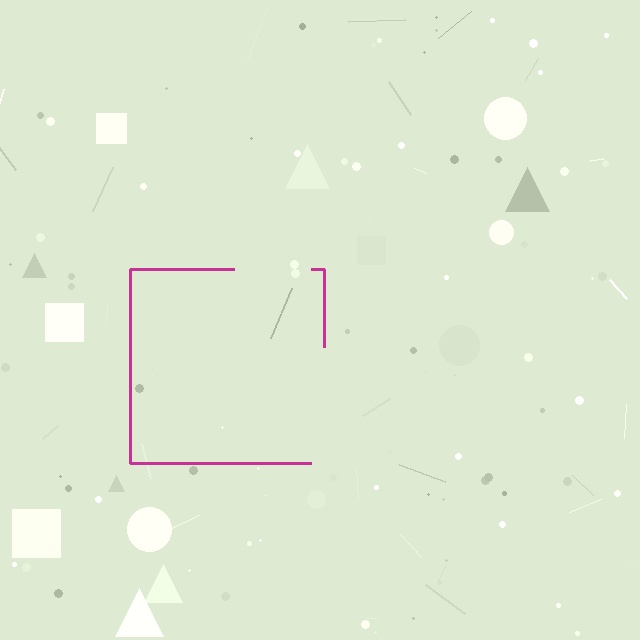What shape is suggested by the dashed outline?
The dashed outline suggests a square.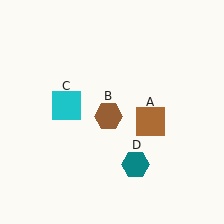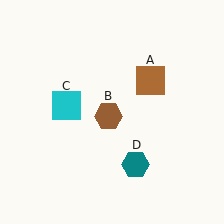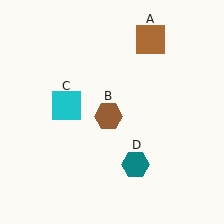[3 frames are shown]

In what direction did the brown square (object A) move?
The brown square (object A) moved up.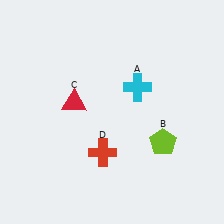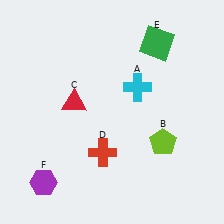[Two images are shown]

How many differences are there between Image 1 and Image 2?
There are 2 differences between the two images.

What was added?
A green square (E), a purple hexagon (F) were added in Image 2.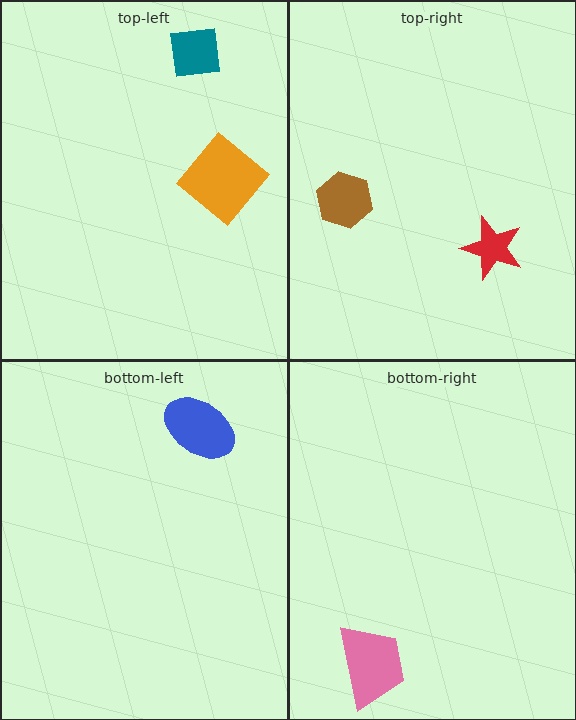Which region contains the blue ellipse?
The bottom-left region.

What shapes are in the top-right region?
The red star, the brown hexagon.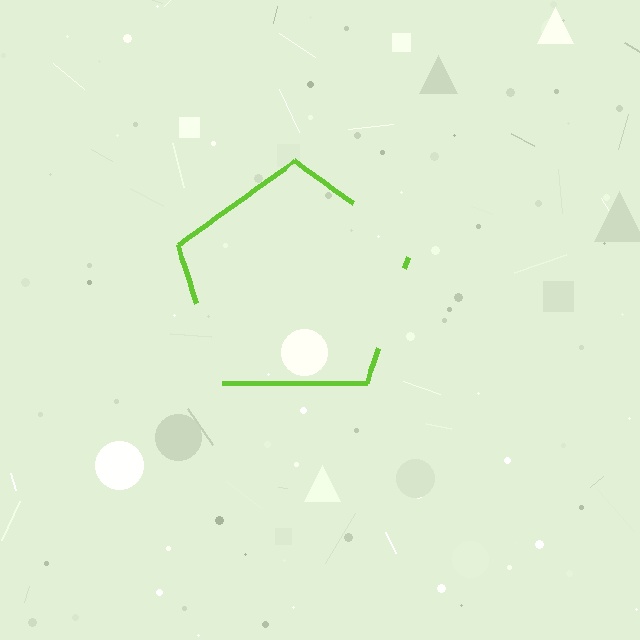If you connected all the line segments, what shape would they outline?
They would outline a pentagon.